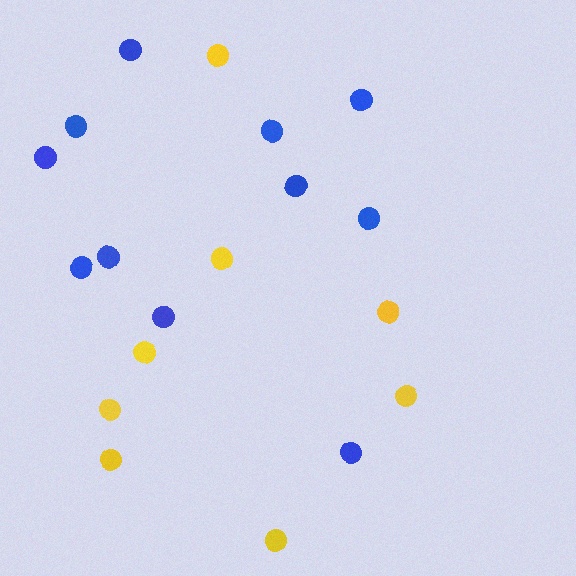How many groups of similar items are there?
There are 2 groups: one group of blue circles (11) and one group of yellow circles (8).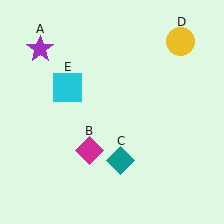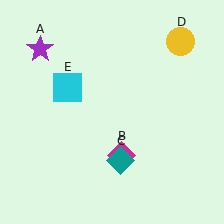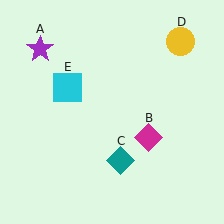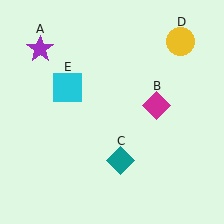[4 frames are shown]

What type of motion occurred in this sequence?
The magenta diamond (object B) rotated counterclockwise around the center of the scene.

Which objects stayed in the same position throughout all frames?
Purple star (object A) and teal diamond (object C) and yellow circle (object D) and cyan square (object E) remained stationary.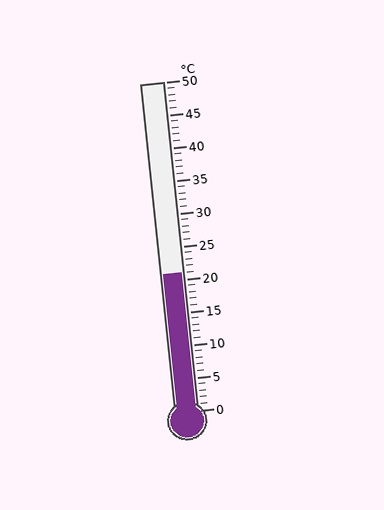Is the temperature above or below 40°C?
The temperature is below 40°C.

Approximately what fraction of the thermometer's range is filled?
The thermometer is filled to approximately 40% of its range.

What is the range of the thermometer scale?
The thermometer scale ranges from 0°C to 50°C.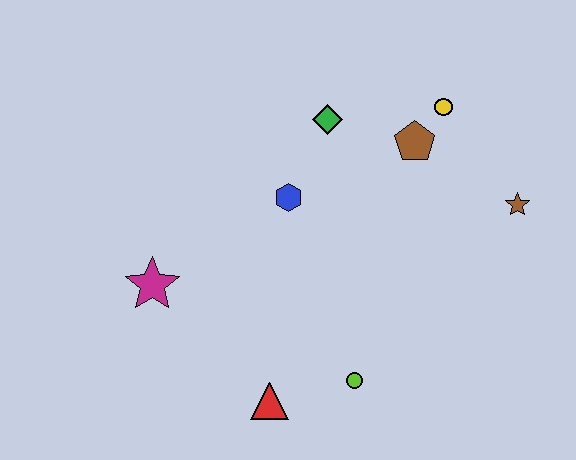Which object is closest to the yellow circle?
The brown pentagon is closest to the yellow circle.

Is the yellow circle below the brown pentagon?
No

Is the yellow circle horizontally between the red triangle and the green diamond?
No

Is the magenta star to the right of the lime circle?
No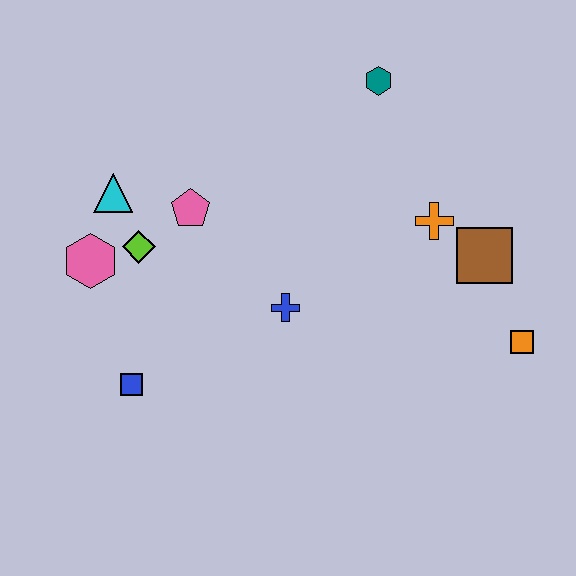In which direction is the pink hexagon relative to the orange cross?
The pink hexagon is to the left of the orange cross.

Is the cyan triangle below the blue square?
No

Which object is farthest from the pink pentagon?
The orange square is farthest from the pink pentagon.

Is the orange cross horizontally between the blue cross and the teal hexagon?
No